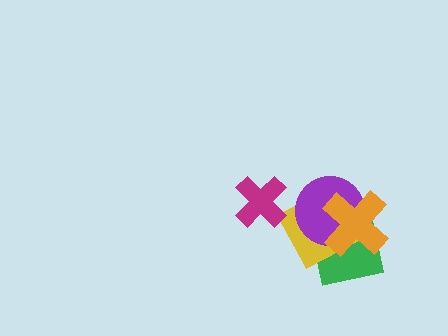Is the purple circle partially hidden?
Yes, it is partially covered by another shape.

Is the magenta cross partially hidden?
No, no other shape covers it.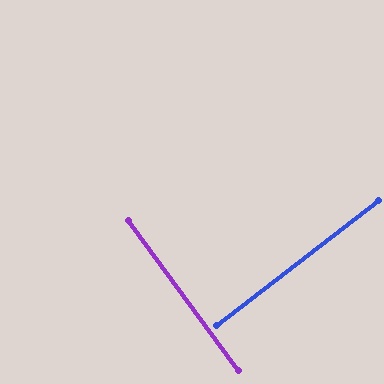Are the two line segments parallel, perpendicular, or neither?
Perpendicular — they meet at approximately 89°.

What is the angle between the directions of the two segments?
Approximately 89 degrees.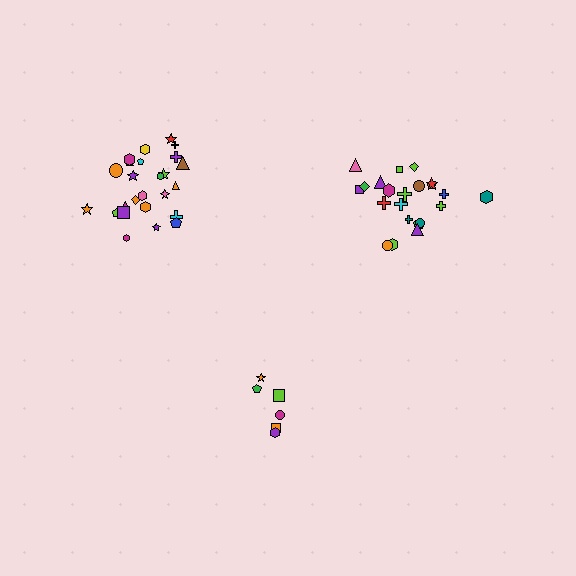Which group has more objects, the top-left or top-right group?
The top-left group.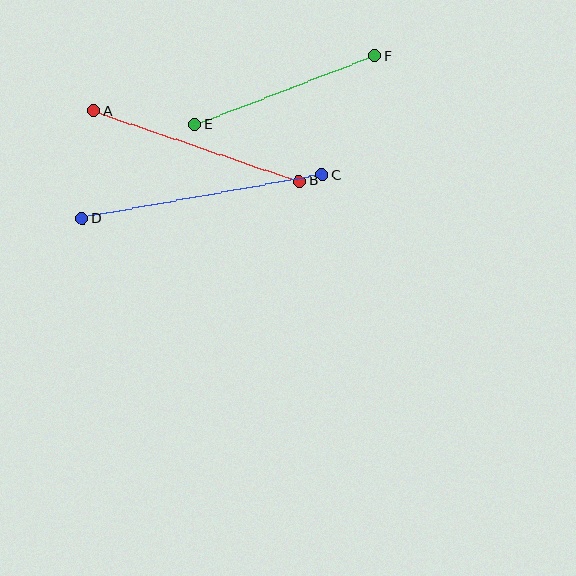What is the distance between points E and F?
The distance is approximately 192 pixels.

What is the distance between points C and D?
The distance is approximately 244 pixels.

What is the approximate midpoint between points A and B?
The midpoint is at approximately (196, 146) pixels.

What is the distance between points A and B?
The distance is approximately 217 pixels.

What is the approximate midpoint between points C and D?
The midpoint is at approximately (202, 197) pixels.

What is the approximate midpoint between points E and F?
The midpoint is at approximately (285, 90) pixels.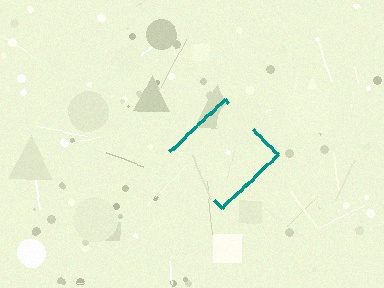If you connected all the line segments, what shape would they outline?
They would outline a diamond.